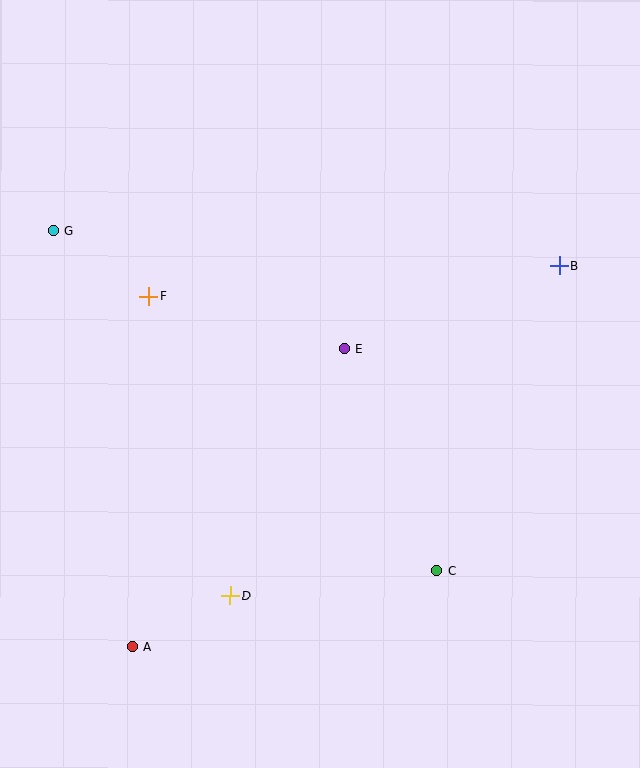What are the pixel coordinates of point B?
Point B is at (560, 265).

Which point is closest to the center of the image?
Point E at (344, 349) is closest to the center.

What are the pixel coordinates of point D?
Point D is at (230, 595).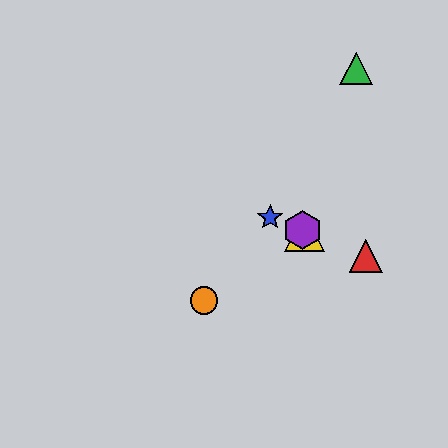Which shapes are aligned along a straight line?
The red triangle, the blue star, the yellow triangle, the purple hexagon are aligned along a straight line.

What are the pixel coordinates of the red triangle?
The red triangle is at (366, 256).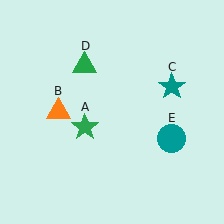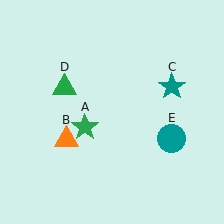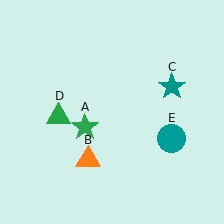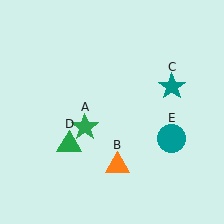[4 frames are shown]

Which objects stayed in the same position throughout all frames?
Green star (object A) and teal star (object C) and teal circle (object E) remained stationary.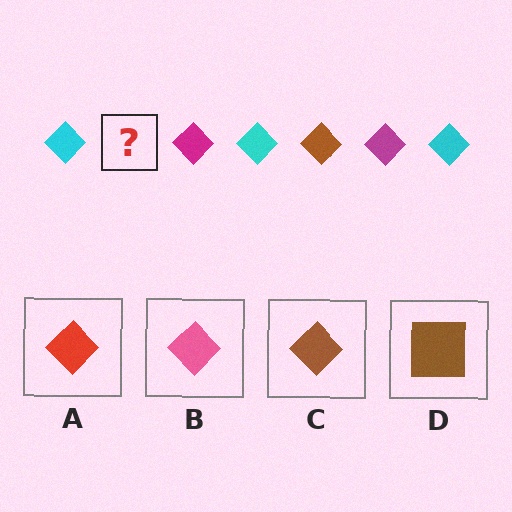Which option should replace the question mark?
Option C.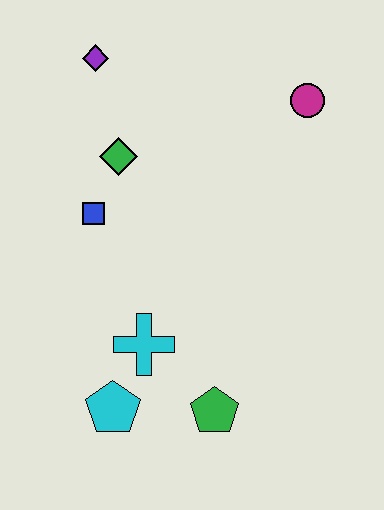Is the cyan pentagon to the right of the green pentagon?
No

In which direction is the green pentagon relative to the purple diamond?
The green pentagon is below the purple diamond.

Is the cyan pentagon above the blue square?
No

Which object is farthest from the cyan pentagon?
The magenta circle is farthest from the cyan pentagon.